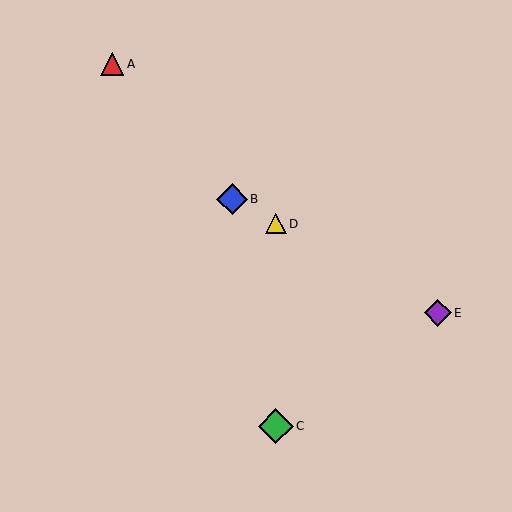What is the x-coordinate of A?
Object A is at x≈112.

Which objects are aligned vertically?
Objects C, D are aligned vertically.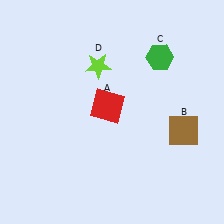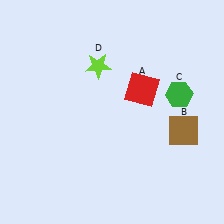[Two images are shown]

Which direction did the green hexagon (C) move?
The green hexagon (C) moved down.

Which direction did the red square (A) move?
The red square (A) moved right.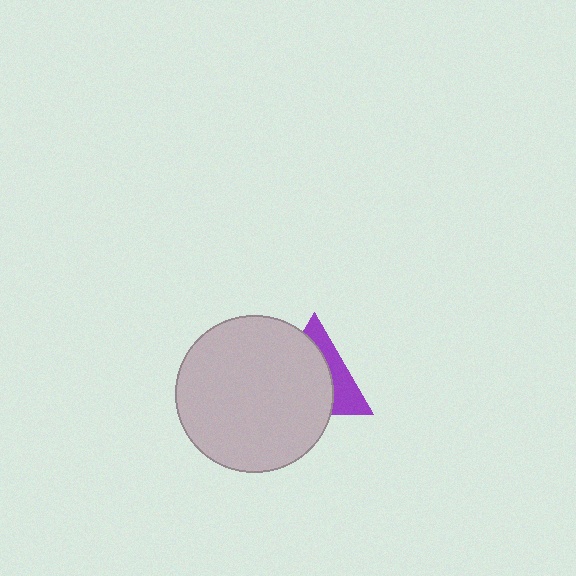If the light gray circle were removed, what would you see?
You would see the complete purple triangle.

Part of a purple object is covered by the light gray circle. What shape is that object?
It is a triangle.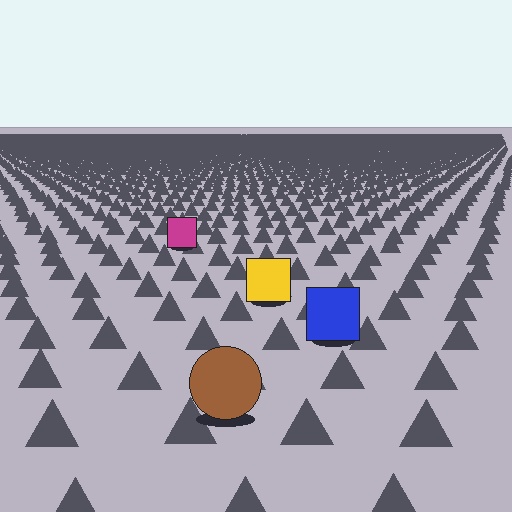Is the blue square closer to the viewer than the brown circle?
No. The brown circle is closer — you can tell from the texture gradient: the ground texture is coarser near it.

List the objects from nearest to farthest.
From nearest to farthest: the brown circle, the blue square, the yellow square, the magenta square.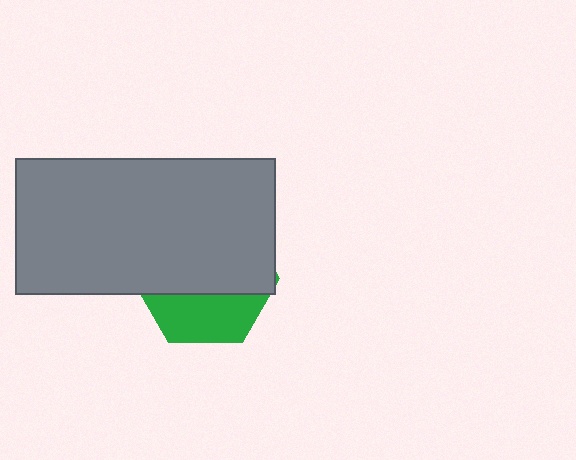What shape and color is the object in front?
The object in front is a gray rectangle.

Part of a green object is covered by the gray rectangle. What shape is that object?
It is a hexagon.